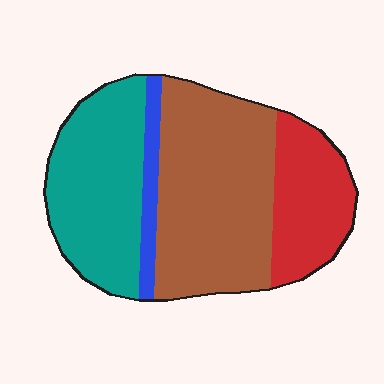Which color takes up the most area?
Brown, at roughly 45%.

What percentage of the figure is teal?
Teal takes up about one third (1/3) of the figure.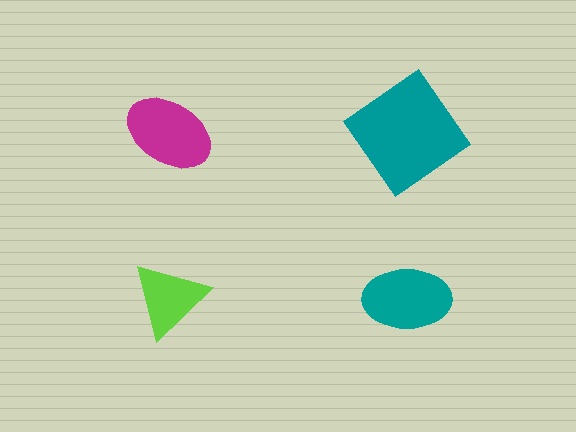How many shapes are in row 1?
2 shapes.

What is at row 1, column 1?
A magenta ellipse.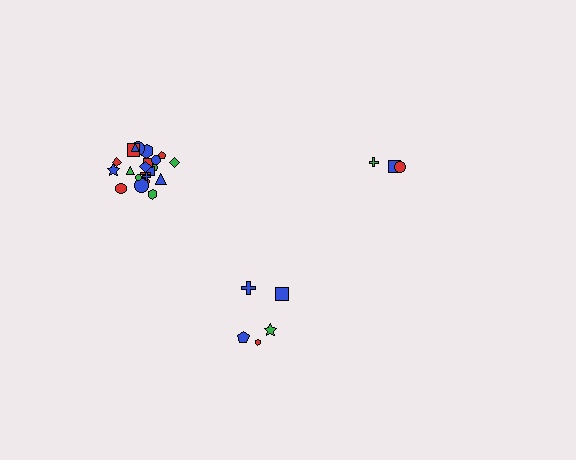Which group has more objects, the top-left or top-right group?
The top-left group.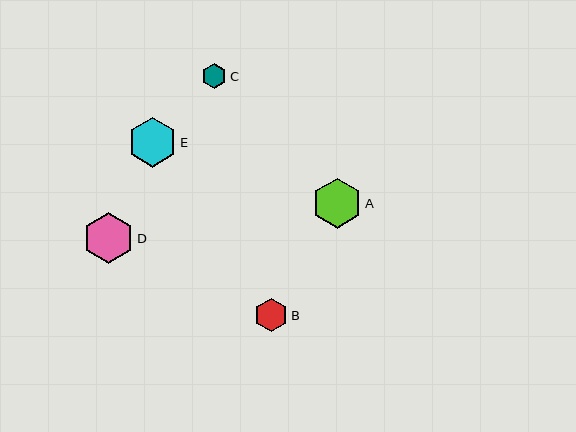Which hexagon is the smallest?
Hexagon C is the smallest with a size of approximately 25 pixels.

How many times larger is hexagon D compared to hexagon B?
Hexagon D is approximately 1.5 times the size of hexagon B.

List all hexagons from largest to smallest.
From largest to smallest: D, A, E, B, C.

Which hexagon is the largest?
Hexagon D is the largest with a size of approximately 51 pixels.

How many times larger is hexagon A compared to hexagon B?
Hexagon A is approximately 1.5 times the size of hexagon B.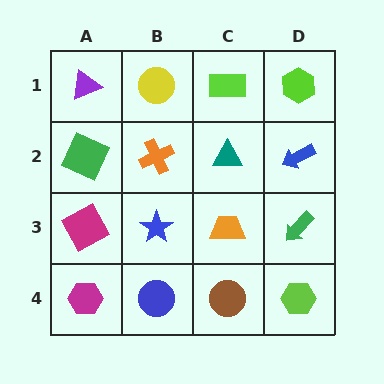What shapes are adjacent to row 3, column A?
A green square (row 2, column A), a magenta hexagon (row 4, column A), a blue star (row 3, column B).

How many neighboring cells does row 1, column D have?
2.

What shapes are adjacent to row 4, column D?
A green arrow (row 3, column D), a brown circle (row 4, column C).